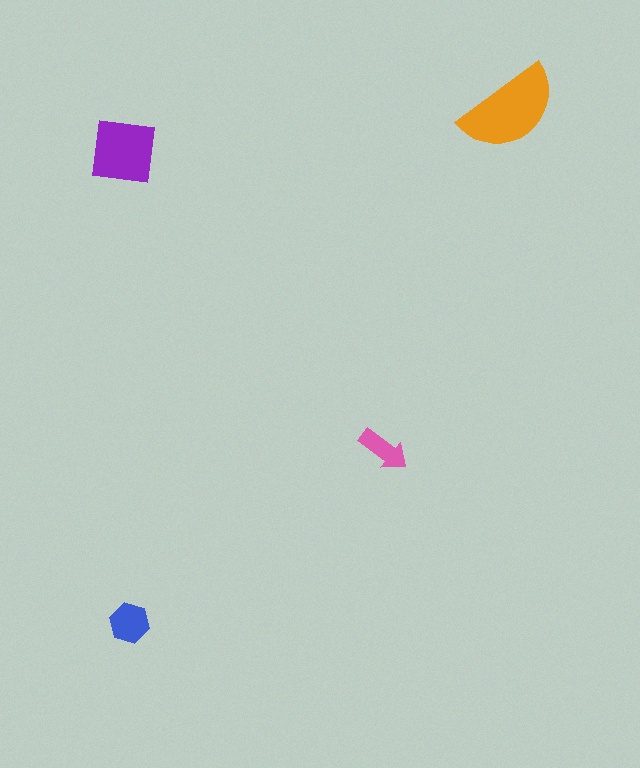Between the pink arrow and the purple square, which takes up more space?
The purple square.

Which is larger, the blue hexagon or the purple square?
The purple square.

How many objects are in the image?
There are 4 objects in the image.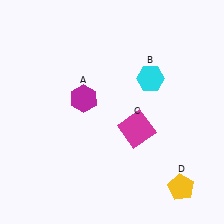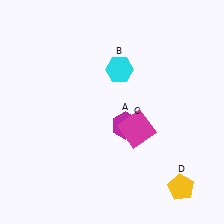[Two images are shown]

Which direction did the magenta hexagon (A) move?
The magenta hexagon (A) moved right.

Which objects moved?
The objects that moved are: the magenta hexagon (A), the cyan hexagon (B).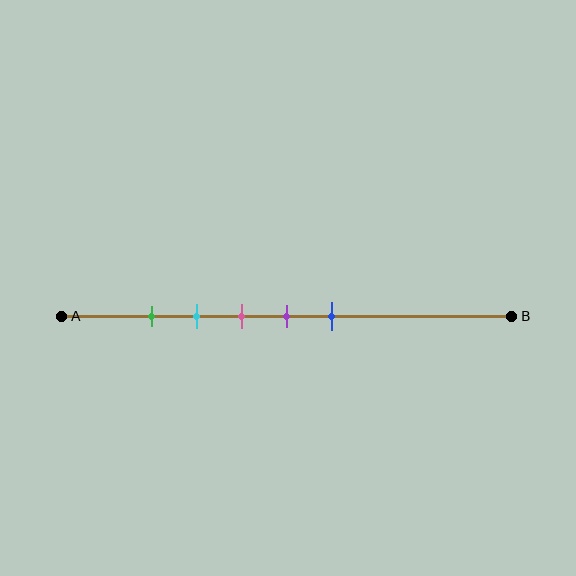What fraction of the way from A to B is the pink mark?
The pink mark is approximately 40% (0.4) of the way from A to B.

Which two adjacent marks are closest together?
The green and cyan marks are the closest adjacent pair.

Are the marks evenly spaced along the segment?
Yes, the marks are approximately evenly spaced.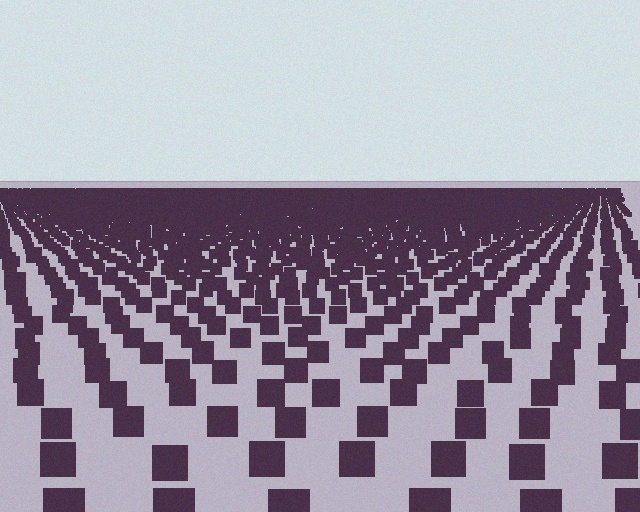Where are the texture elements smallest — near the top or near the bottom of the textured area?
Near the top.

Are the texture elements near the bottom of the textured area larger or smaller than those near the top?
Larger. Near the bottom, elements are closer to the viewer and appear at a bigger on-screen size.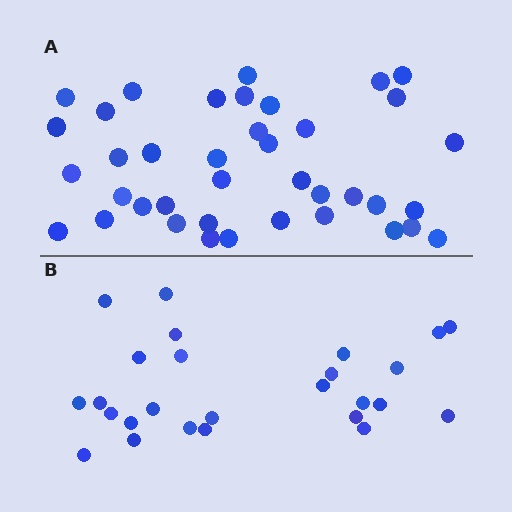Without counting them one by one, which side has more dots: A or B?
Region A (the top region) has more dots.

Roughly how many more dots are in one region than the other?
Region A has approximately 15 more dots than region B.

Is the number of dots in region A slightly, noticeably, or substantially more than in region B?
Region A has substantially more. The ratio is roughly 1.5 to 1.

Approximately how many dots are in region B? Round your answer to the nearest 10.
About 30 dots. (The exact count is 26, which rounds to 30.)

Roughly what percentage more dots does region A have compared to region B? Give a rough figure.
About 50% more.